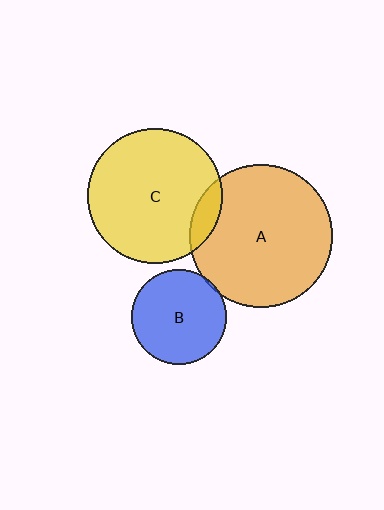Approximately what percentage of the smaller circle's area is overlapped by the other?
Approximately 10%.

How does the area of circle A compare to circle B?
Approximately 2.3 times.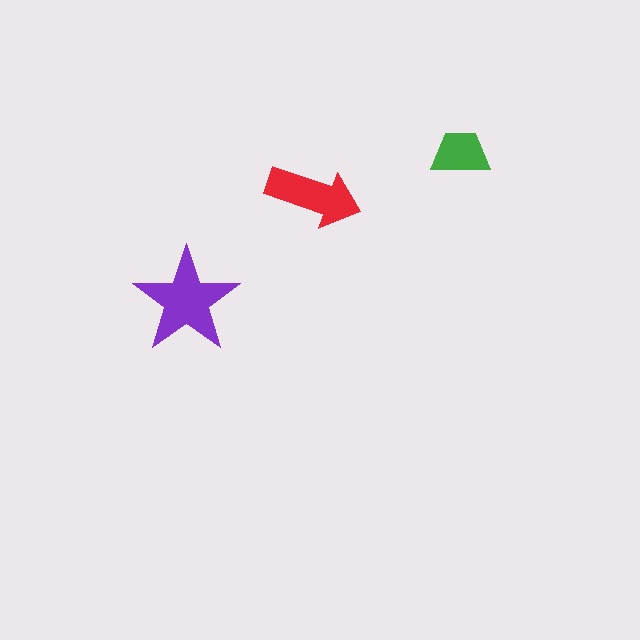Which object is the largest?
The purple star.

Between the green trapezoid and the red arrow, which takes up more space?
The red arrow.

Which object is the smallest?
The green trapezoid.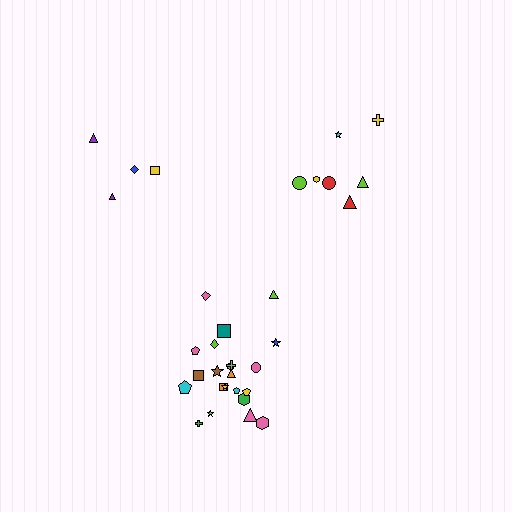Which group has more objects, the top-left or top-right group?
The top-right group.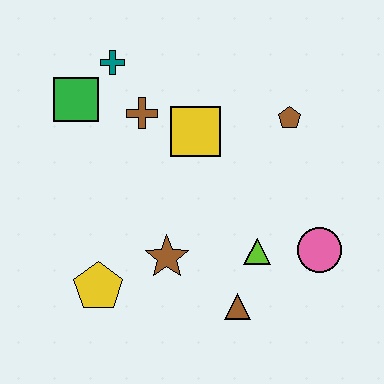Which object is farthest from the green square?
The pink circle is farthest from the green square.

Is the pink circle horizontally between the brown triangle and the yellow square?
No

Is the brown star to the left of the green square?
No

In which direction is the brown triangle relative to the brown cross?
The brown triangle is below the brown cross.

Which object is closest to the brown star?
The yellow pentagon is closest to the brown star.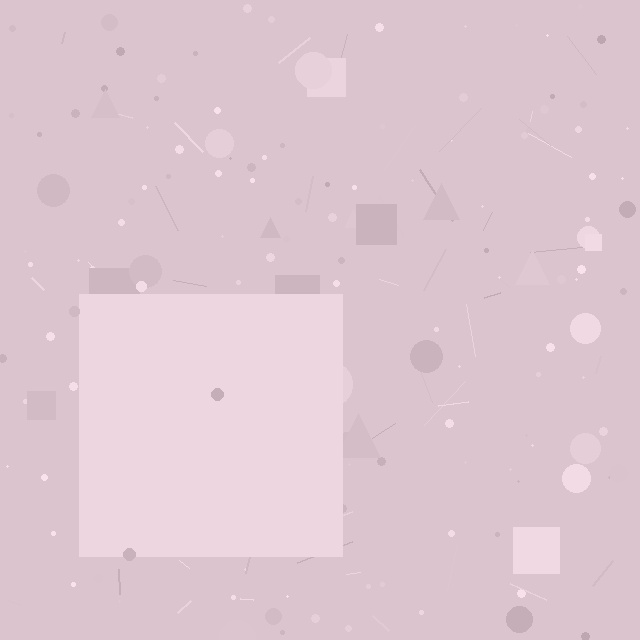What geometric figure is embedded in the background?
A square is embedded in the background.